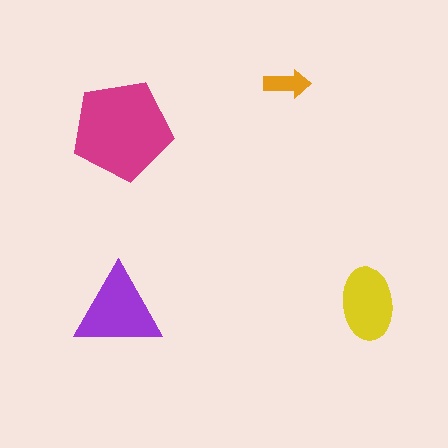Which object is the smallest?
The orange arrow.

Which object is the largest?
The magenta pentagon.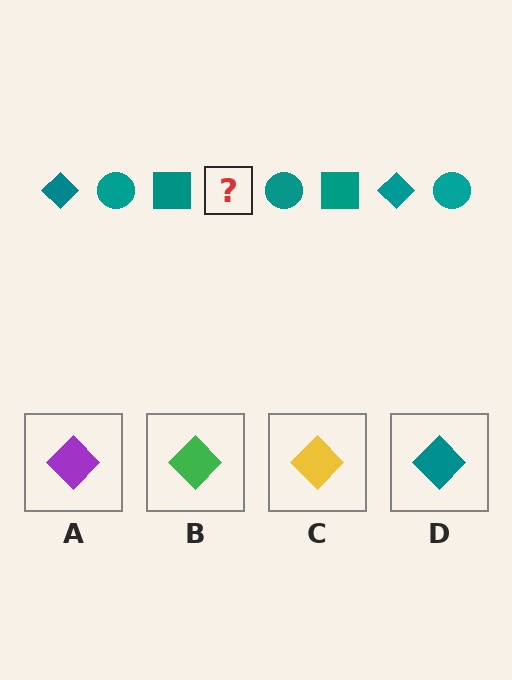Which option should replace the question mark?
Option D.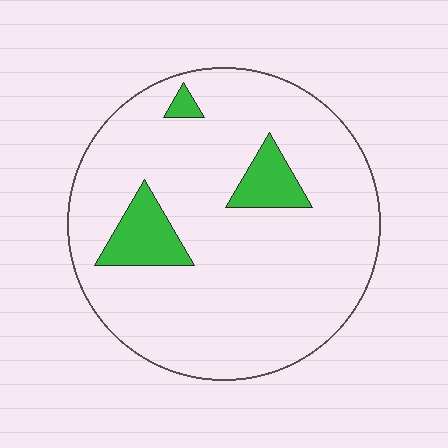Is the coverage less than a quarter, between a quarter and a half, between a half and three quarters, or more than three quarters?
Less than a quarter.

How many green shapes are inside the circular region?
3.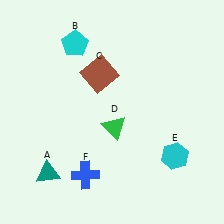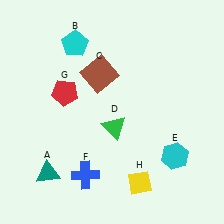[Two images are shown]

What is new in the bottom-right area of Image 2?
A yellow diamond (H) was added in the bottom-right area of Image 2.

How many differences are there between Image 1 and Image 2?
There are 2 differences between the two images.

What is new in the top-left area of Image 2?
A red pentagon (G) was added in the top-left area of Image 2.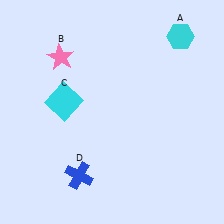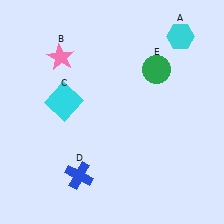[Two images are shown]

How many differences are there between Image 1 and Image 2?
There is 1 difference between the two images.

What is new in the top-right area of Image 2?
A green circle (E) was added in the top-right area of Image 2.